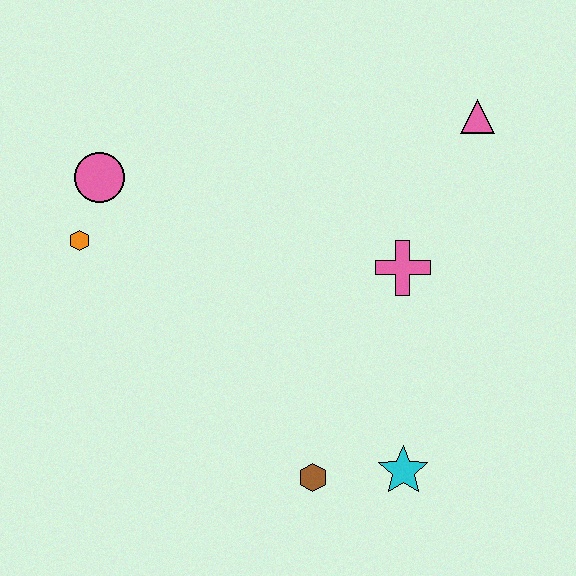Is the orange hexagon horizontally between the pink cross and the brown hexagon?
No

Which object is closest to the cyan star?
The brown hexagon is closest to the cyan star.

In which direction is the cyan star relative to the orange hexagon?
The cyan star is to the right of the orange hexagon.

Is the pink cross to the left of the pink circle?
No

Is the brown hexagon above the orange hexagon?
No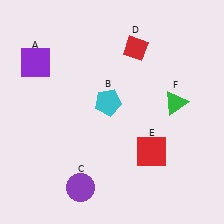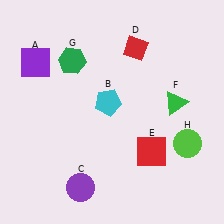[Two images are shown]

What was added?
A green hexagon (G), a lime circle (H) were added in Image 2.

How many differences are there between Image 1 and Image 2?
There are 2 differences between the two images.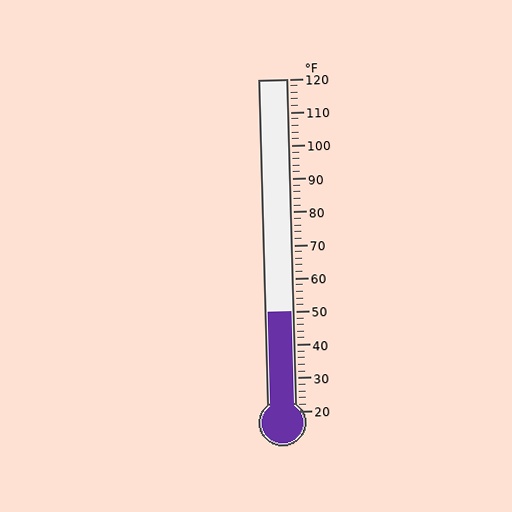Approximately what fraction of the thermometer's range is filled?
The thermometer is filled to approximately 30% of its range.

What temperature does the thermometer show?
The thermometer shows approximately 50°F.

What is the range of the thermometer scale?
The thermometer scale ranges from 20°F to 120°F.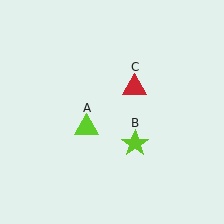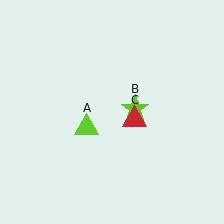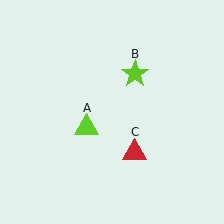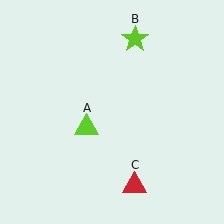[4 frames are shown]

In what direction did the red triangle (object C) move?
The red triangle (object C) moved down.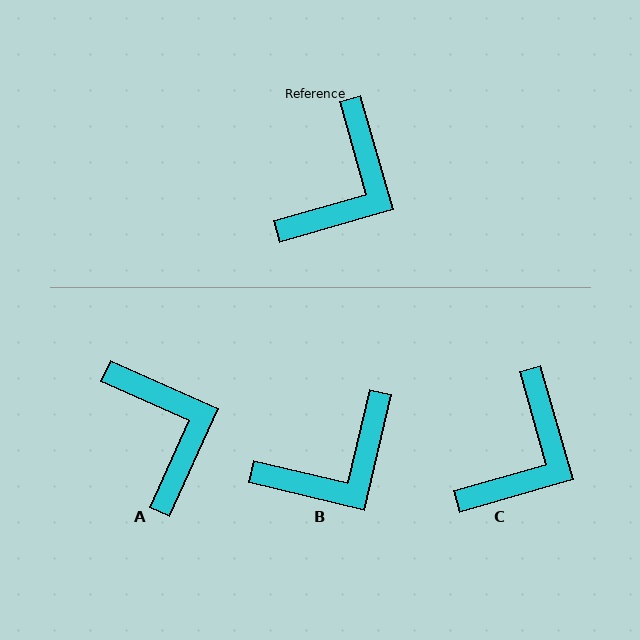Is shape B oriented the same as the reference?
No, it is off by about 29 degrees.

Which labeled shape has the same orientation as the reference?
C.